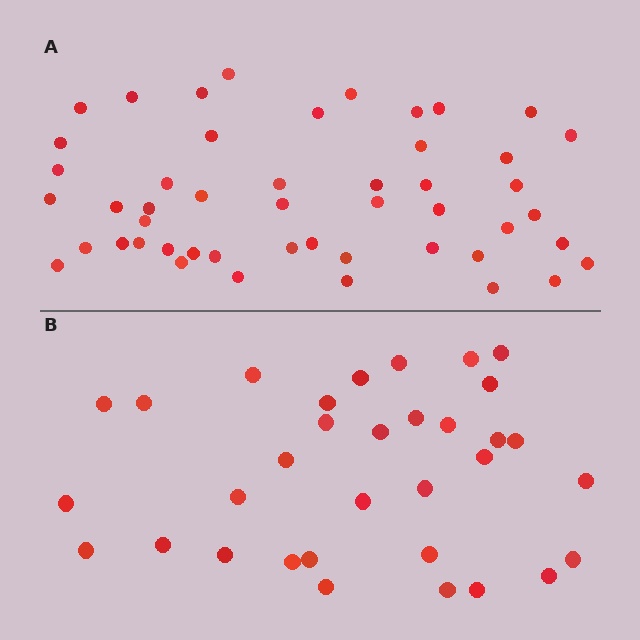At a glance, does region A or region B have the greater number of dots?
Region A (the top region) has more dots.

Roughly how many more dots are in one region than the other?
Region A has approximately 15 more dots than region B.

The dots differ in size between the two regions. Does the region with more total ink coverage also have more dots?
No. Region B has more total ink coverage because its dots are larger, but region A actually contains more individual dots. Total area can be misleading — the number of items is what matters here.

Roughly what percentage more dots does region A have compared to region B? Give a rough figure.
About 50% more.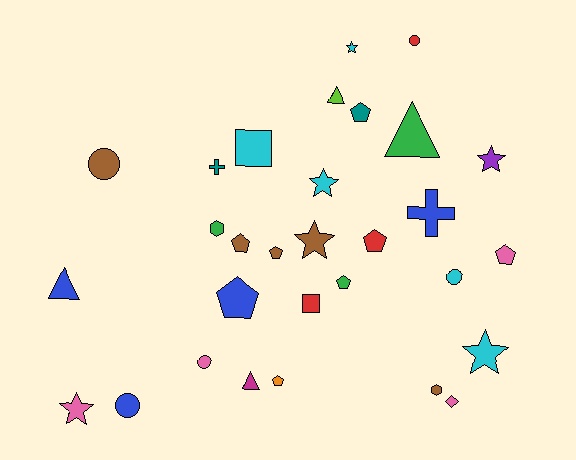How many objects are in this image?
There are 30 objects.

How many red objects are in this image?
There are 3 red objects.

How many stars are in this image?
There are 6 stars.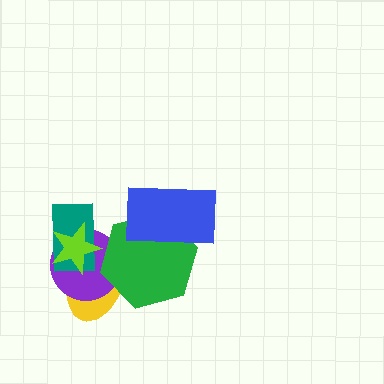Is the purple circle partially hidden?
Yes, it is partially covered by another shape.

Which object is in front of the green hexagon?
The blue rectangle is in front of the green hexagon.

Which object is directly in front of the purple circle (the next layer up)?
The teal rectangle is directly in front of the purple circle.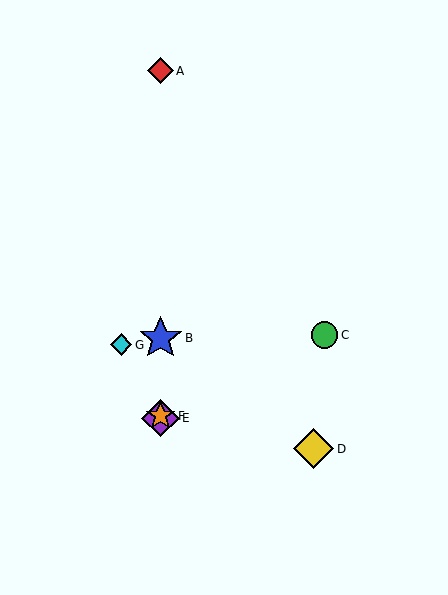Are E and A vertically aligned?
Yes, both are at x≈161.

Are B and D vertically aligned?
No, B is at x≈161 and D is at x≈314.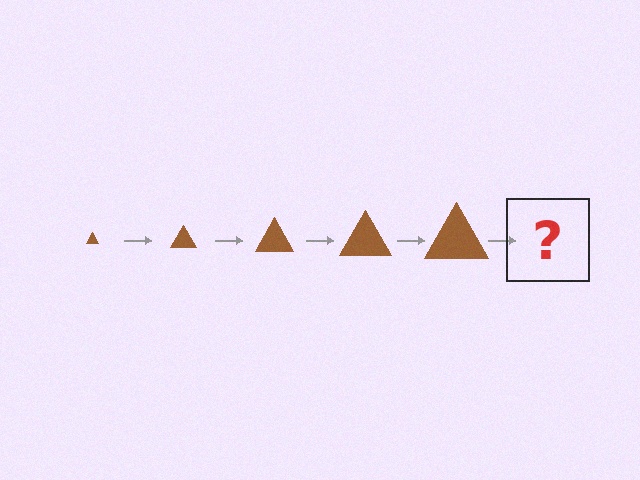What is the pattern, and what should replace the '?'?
The pattern is that the triangle gets progressively larger each step. The '?' should be a brown triangle, larger than the previous one.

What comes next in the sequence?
The next element should be a brown triangle, larger than the previous one.